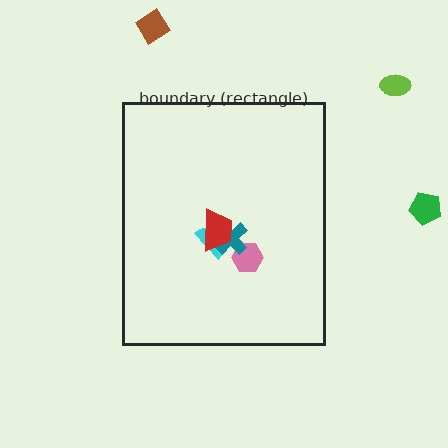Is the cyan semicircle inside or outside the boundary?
Inside.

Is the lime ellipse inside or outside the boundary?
Outside.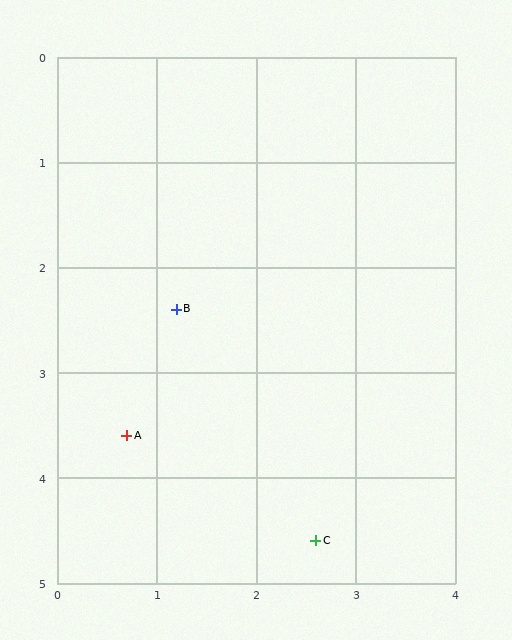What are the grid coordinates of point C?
Point C is at approximately (2.6, 4.6).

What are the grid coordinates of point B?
Point B is at approximately (1.2, 2.4).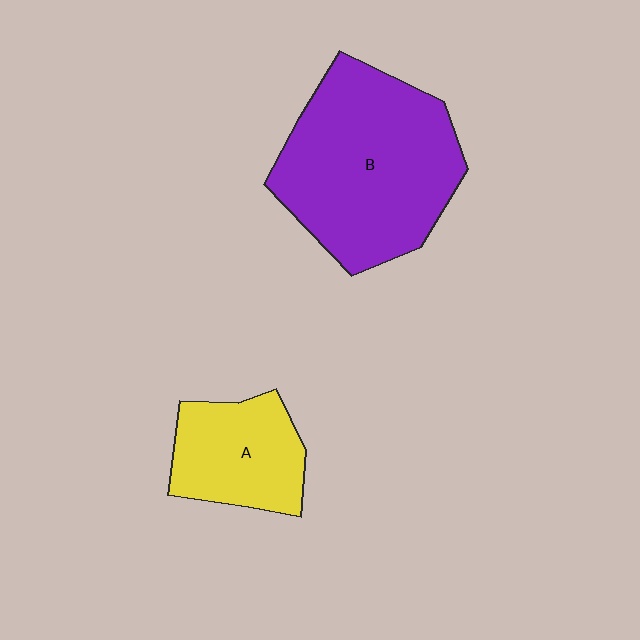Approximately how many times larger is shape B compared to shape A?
Approximately 2.1 times.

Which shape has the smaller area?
Shape A (yellow).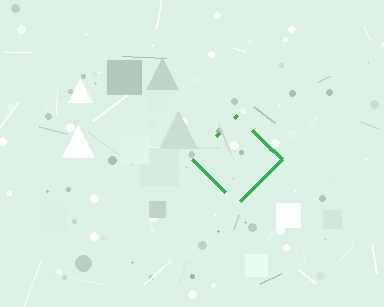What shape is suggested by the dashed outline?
The dashed outline suggests a diamond.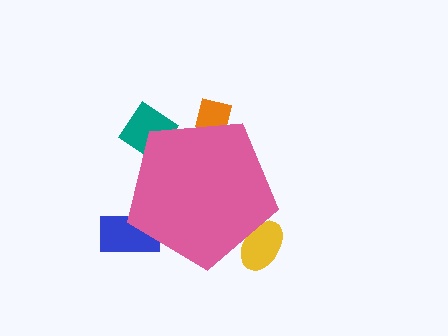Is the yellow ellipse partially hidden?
Yes, the yellow ellipse is partially hidden behind the pink pentagon.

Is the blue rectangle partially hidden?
Yes, the blue rectangle is partially hidden behind the pink pentagon.